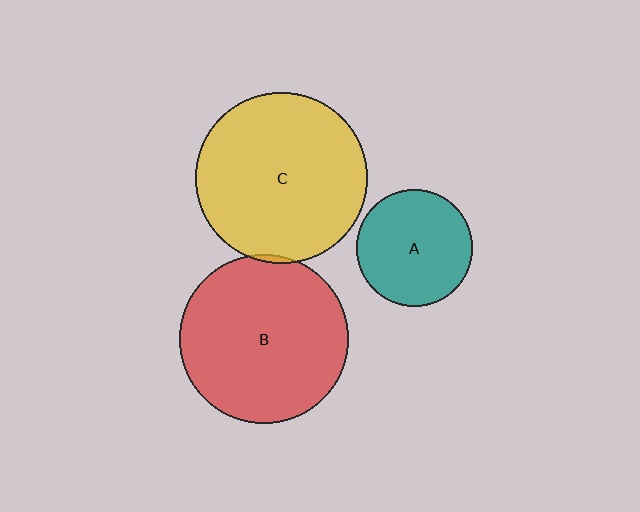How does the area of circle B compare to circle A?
Approximately 2.1 times.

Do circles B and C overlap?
Yes.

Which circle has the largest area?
Circle C (yellow).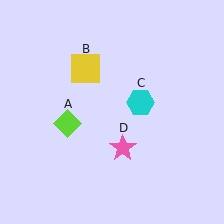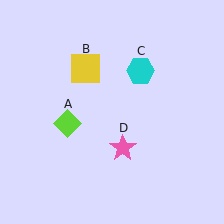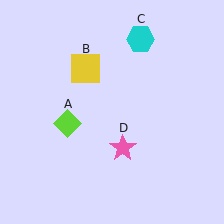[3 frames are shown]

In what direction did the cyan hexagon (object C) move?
The cyan hexagon (object C) moved up.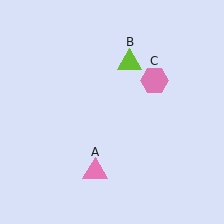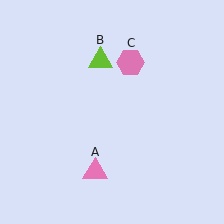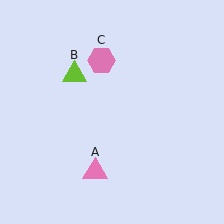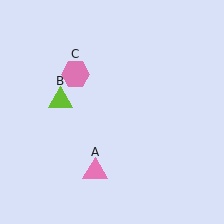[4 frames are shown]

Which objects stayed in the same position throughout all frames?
Pink triangle (object A) remained stationary.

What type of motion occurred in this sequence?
The lime triangle (object B), pink hexagon (object C) rotated counterclockwise around the center of the scene.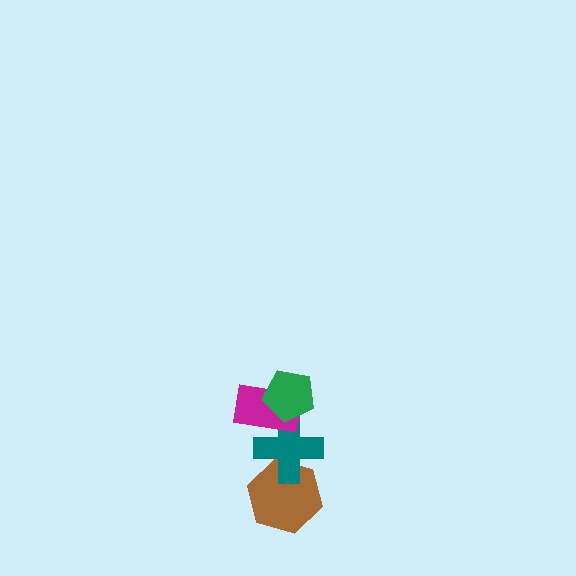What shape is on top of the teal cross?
The magenta rectangle is on top of the teal cross.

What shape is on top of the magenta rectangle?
The green pentagon is on top of the magenta rectangle.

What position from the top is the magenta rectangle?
The magenta rectangle is 2nd from the top.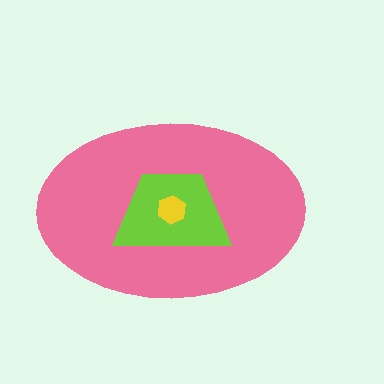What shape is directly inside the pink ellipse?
The lime trapezoid.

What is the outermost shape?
The pink ellipse.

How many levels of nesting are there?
3.